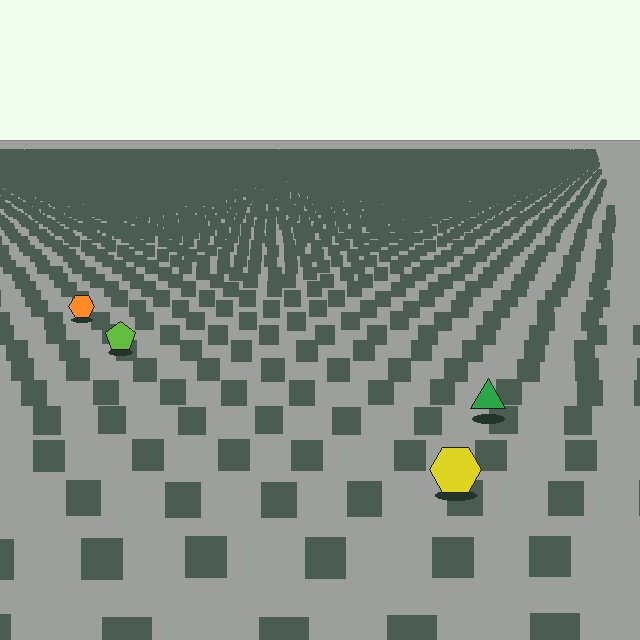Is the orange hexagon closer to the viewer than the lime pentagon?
No. The lime pentagon is closer — you can tell from the texture gradient: the ground texture is coarser near it.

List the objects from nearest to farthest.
From nearest to farthest: the yellow hexagon, the green triangle, the lime pentagon, the orange hexagon.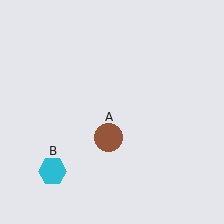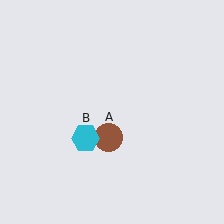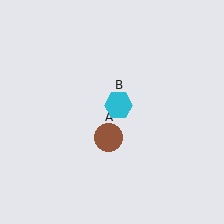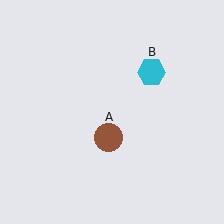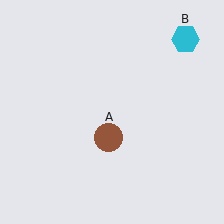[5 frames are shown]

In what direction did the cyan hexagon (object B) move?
The cyan hexagon (object B) moved up and to the right.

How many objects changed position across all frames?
1 object changed position: cyan hexagon (object B).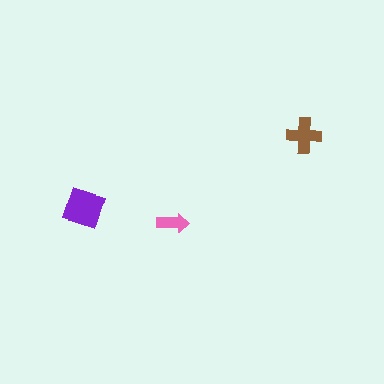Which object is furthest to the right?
The brown cross is rightmost.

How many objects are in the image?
There are 3 objects in the image.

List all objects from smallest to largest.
The pink arrow, the brown cross, the purple diamond.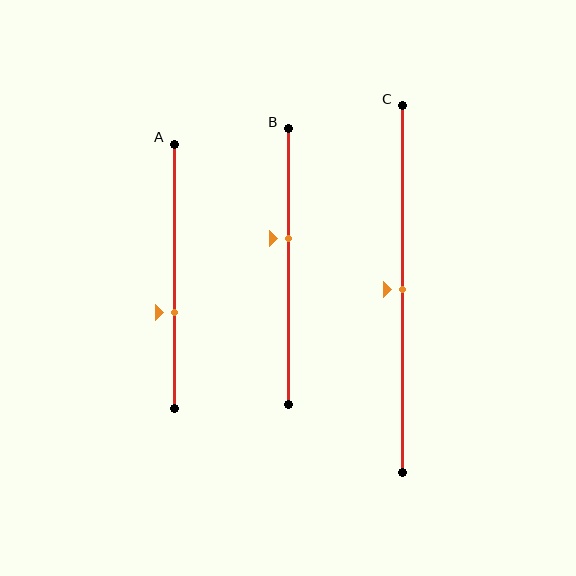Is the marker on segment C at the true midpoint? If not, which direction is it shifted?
Yes, the marker on segment C is at the true midpoint.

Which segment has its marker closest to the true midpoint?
Segment C has its marker closest to the true midpoint.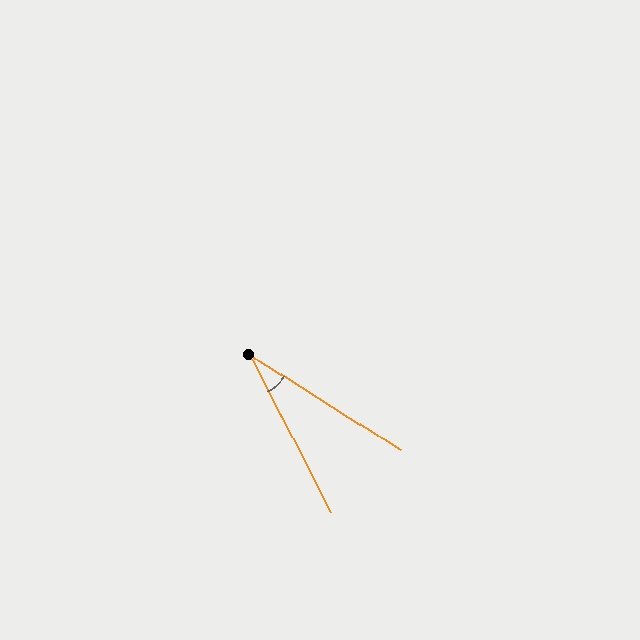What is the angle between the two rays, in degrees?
Approximately 30 degrees.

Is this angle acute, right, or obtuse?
It is acute.